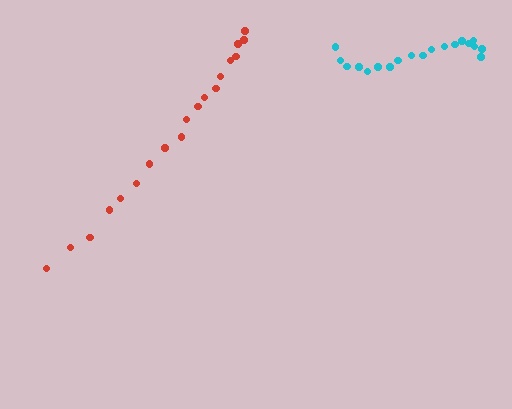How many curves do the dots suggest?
There are 2 distinct paths.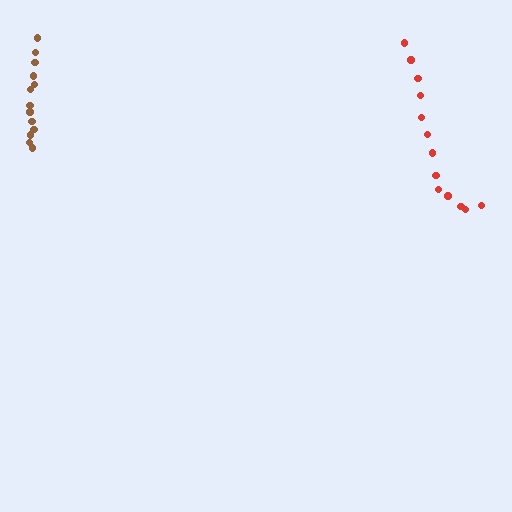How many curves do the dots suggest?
There are 2 distinct paths.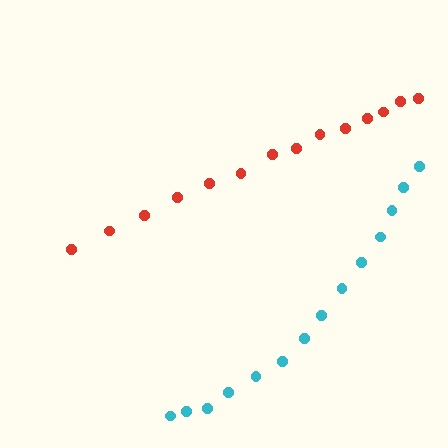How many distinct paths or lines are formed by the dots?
There are 2 distinct paths.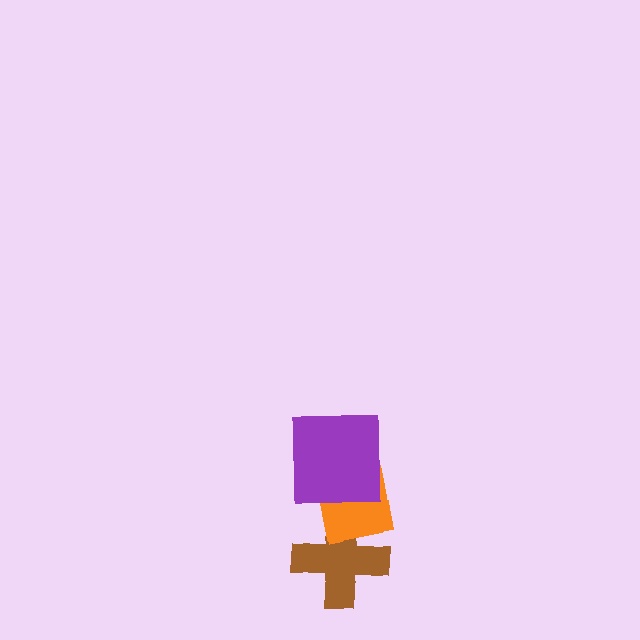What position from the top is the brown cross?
The brown cross is 3rd from the top.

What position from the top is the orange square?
The orange square is 2nd from the top.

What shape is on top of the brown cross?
The orange square is on top of the brown cross.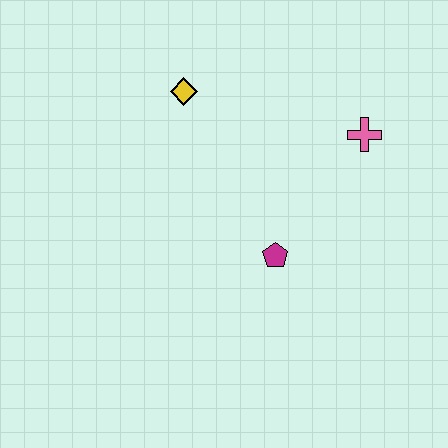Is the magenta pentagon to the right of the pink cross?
No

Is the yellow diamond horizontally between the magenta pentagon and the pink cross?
No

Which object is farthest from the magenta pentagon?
The yellow diamond is farthest from the magenta pentagon.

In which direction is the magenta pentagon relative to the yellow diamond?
The magenta pentagon is below the yellow diamond.